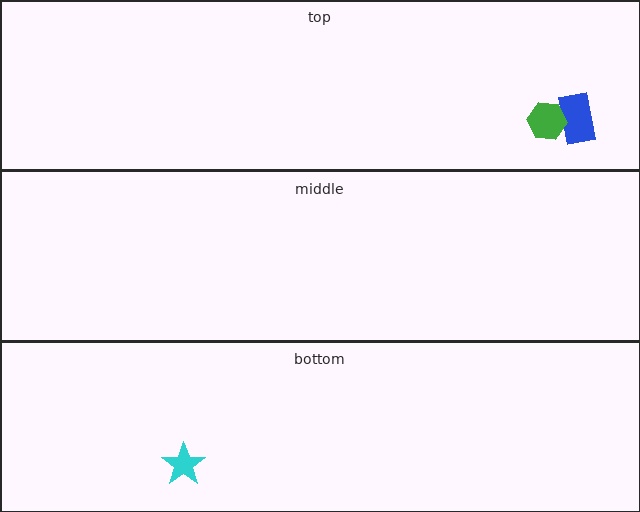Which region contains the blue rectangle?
The top region.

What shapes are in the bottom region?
The cyan star.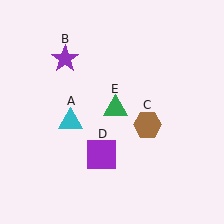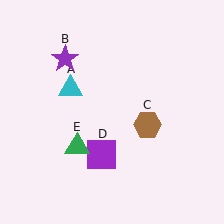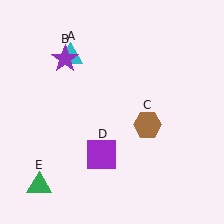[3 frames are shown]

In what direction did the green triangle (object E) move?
The green triangle (object E) moved down and to the left.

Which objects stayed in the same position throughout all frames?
Purple star (object B) and brown hexagon (object C) and purple square (object D) remained stationary.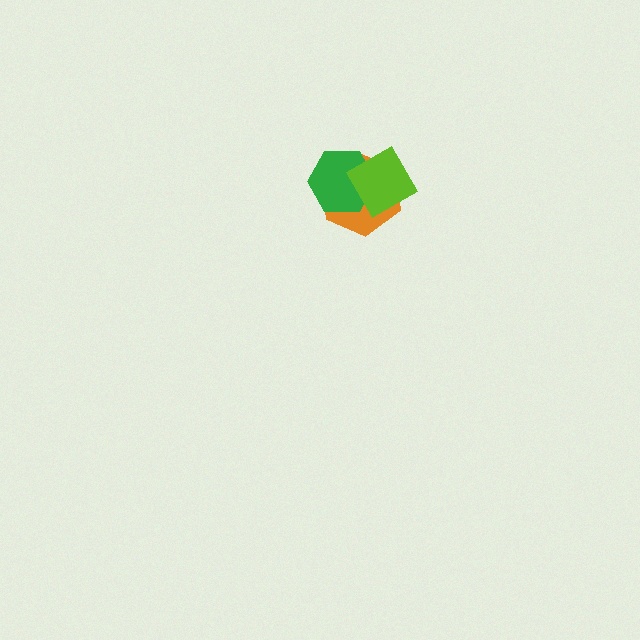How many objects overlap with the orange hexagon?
2 objects overlap with the orange hexagon.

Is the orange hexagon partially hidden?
Yes, it is partially covered by another shape.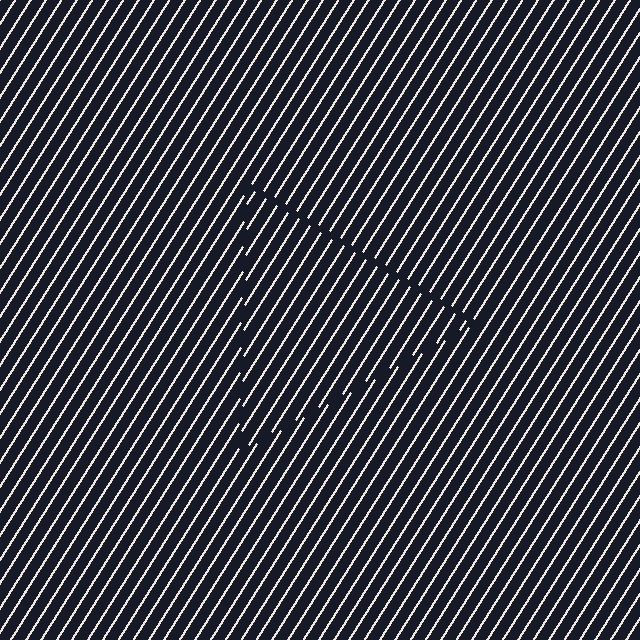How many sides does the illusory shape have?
3 sides — the line-ends trace a triangle.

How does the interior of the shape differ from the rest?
The interior of the shape contains the same grating, shifted by half a period — the contour is defined by the phase discontinuity where line-ends from the inner and outer gratings abut.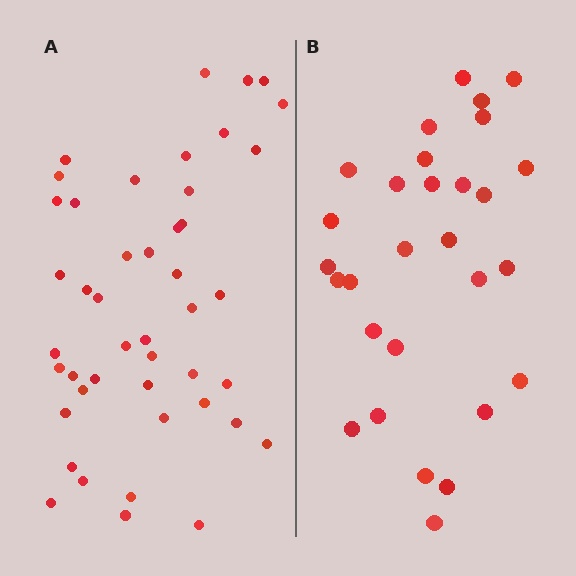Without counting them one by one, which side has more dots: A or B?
Region A (the left region) has more dots.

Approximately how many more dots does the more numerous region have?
Region A has approximately 15 more dots than region B.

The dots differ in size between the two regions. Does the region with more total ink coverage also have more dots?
No. Region B has more total ink coverage because its dots are larger, but region A actually contains more individual dots. Total area can be misleading — the number of items is what matters here.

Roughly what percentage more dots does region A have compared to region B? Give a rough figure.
About 55% more.